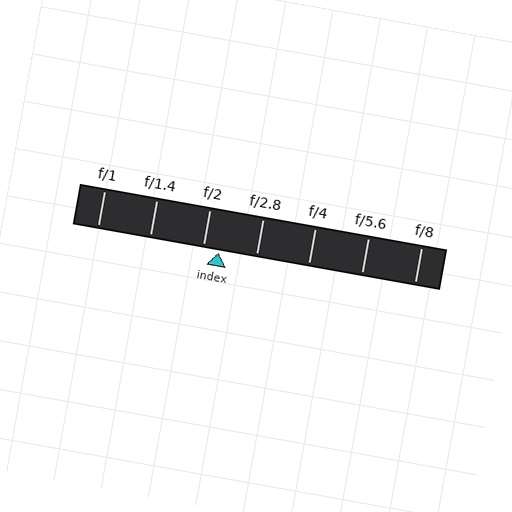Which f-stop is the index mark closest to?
The index mark is closest to f/2.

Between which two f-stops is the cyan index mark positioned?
The index mark is between f/2 and f/2.8.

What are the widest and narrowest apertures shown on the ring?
The widest aperture shown is f/1 and the narrowest is f/8.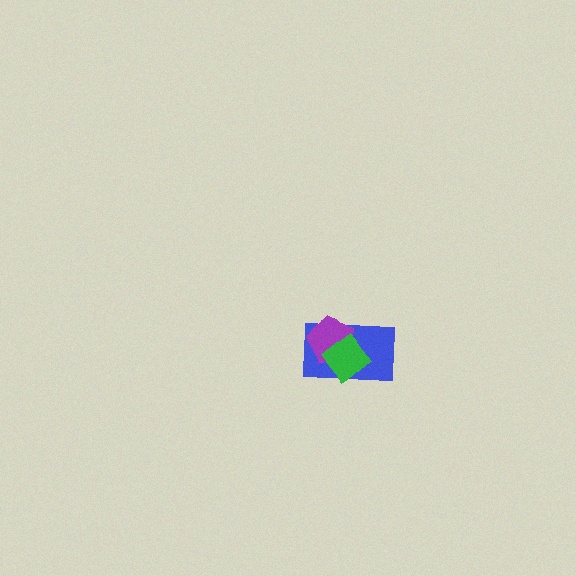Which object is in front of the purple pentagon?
The green diamond is in front of the purple pentagon.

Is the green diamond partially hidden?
No, no other shape covers it.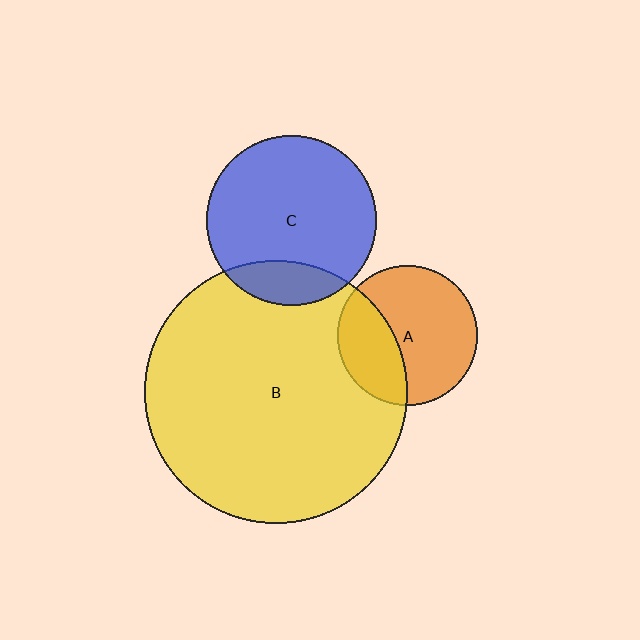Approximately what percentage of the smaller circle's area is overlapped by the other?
Approximately 35%.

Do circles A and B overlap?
Yes.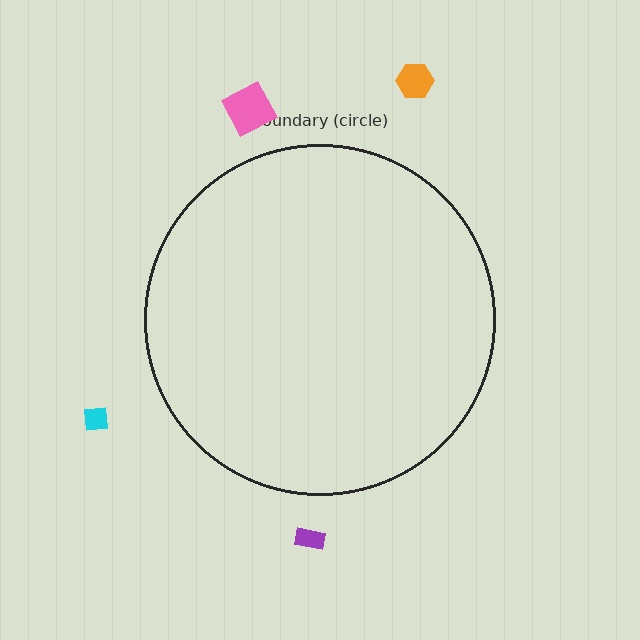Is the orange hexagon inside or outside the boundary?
Outside.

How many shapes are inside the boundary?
0 inside, 4 outside.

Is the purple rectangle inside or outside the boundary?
Outside.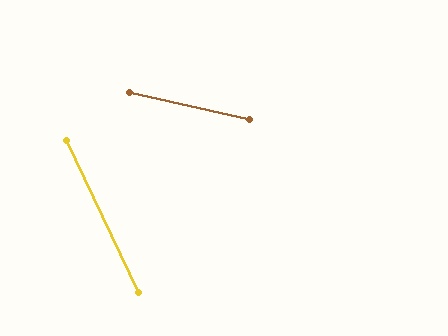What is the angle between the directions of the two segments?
Approximately 52 degrees.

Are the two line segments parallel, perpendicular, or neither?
Neither parallel nor perpendicular — they differ by about 52°.